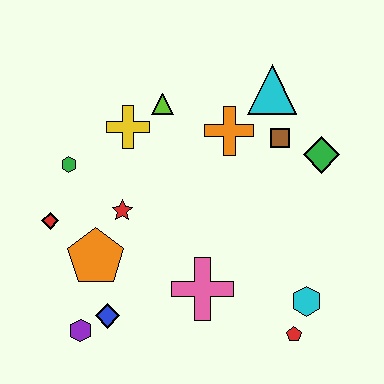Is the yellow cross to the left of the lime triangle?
Yes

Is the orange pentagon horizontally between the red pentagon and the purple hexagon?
Yes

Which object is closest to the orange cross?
The brown square is closest to the orange cross.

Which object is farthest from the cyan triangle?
The purple hexagon is farthest from the cyan triangle.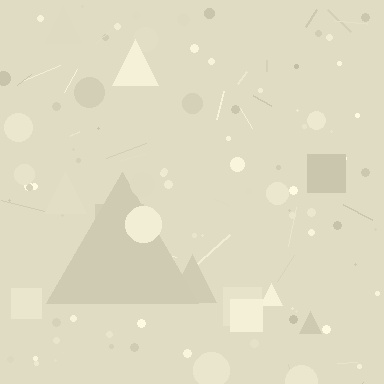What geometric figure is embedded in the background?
A triangle is embedded in the background.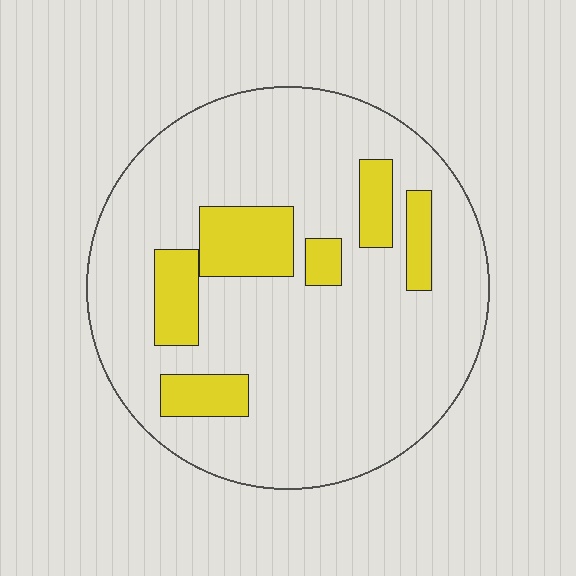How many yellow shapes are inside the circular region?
6.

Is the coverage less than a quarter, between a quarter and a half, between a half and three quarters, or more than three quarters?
Less than a quarter.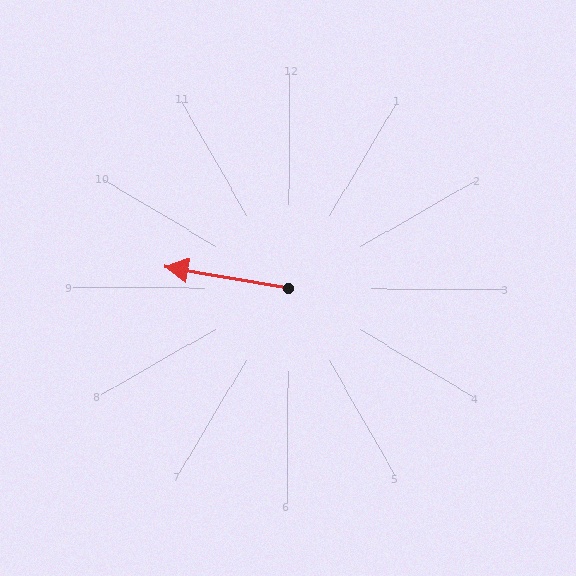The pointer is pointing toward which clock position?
Roughly 9 o'clock.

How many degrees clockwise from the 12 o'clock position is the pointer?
Approximately 279 degrees.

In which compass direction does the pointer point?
West.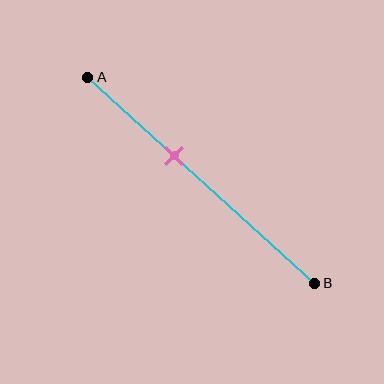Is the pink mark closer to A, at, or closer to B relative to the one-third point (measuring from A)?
The pink mark is closer to point B than the one-third point of segment AB.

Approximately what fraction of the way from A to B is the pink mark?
The pink mark is approximately 40% of the way from A to B.